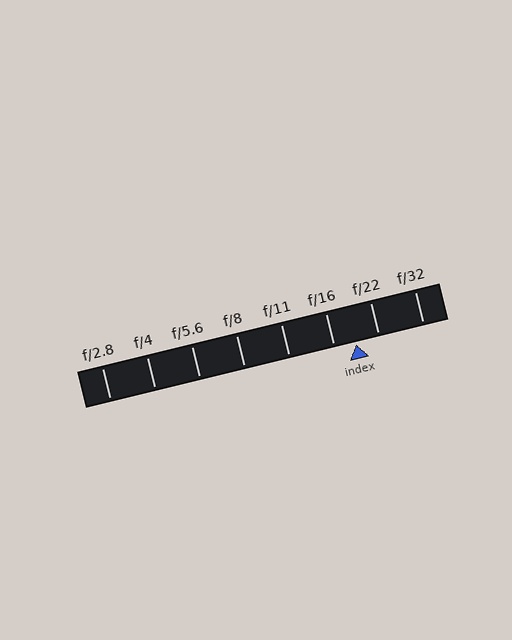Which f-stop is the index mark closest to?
The index mark is closest to f/16.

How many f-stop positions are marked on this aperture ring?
There are 8 f-stop positions marked.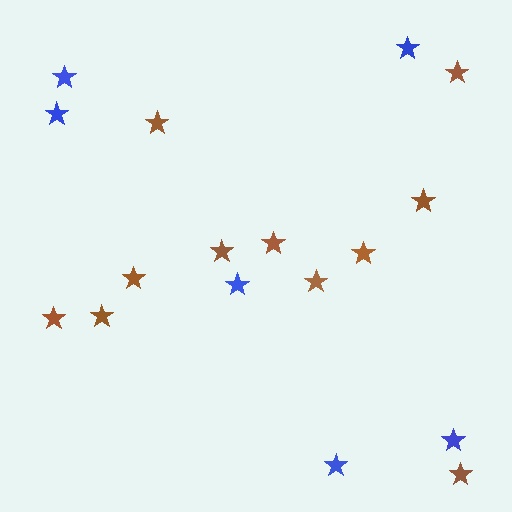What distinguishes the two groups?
There are 2 groups: one group of brown stars (11) and one group of blue stars (6).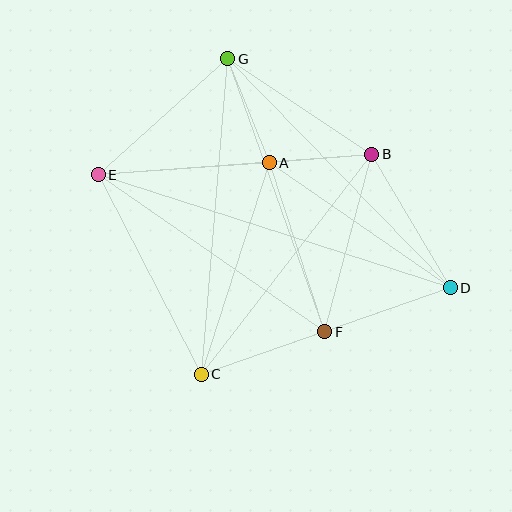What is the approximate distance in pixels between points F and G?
The distance between F and G is approximately 290 pixels.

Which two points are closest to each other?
Points A and B are closest to each other.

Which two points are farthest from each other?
Points D and E are farthest from each other.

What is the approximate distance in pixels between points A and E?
The distance between A and E is approximately 172 pixels.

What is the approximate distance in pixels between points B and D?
The distance between B and D is approximately 155 pixels.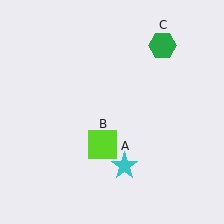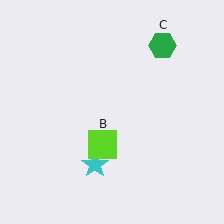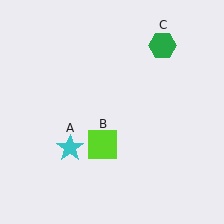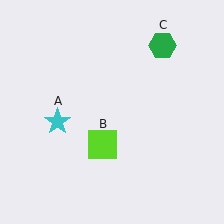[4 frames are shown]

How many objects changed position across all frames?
1 object changed position: cyan star (object A).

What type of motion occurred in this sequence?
The cyan star (object A) rotated clockwise around the center of the scene.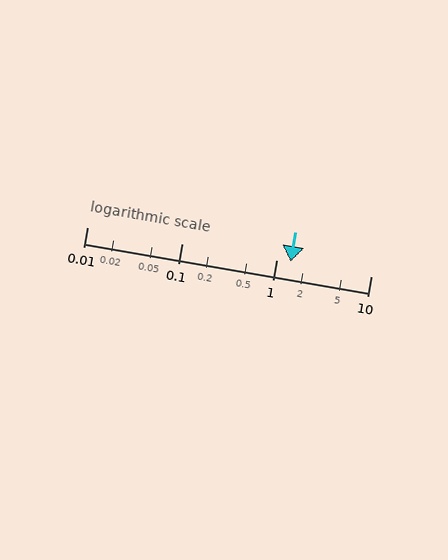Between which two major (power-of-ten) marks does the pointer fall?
The pointer is between 1 and 10.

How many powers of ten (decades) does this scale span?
The scale spans 3 decades, from 0.01 to 10.